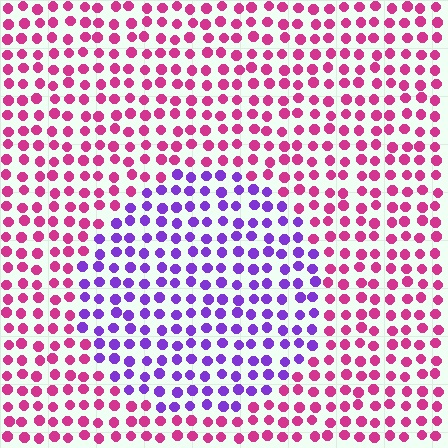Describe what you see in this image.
The image is filled with small magenta elements in a uniform arrangement. A circle-shaped region is visible where the elements are tinted to a slightly different hue, forming a subtle color boundary.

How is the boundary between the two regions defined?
The boundary is defined purely by a slight shift in hue (about 57 degrees). Spacing, size, and orientation are identical on both sides.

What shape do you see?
I see a circle.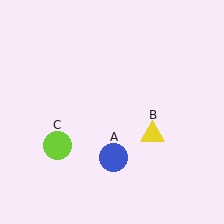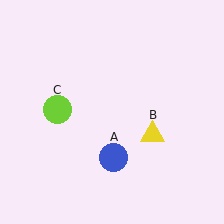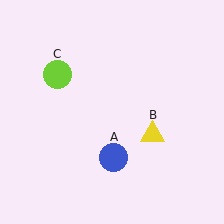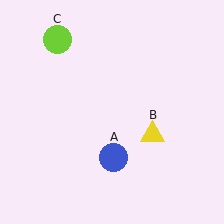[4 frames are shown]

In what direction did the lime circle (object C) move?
The lime circle (object C) moved up.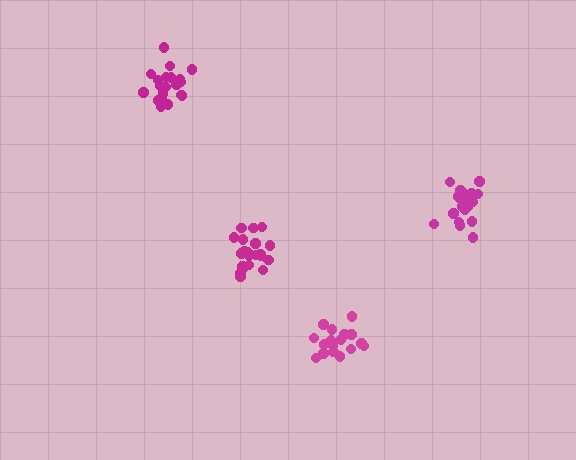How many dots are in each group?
Group 1: 21 dots, Group 2: 20 dots, Group 3: 20 dots, Group 4: 18 dots (79 total).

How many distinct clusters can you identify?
There are 4 distinct clusters.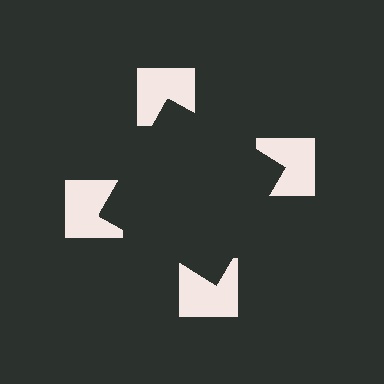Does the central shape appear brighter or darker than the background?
It typically appears slightly darker than the background, even though no actual brightness change is drawn.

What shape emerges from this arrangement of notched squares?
An illusory square — its edges are inferred from the aligned wedge cuts in the notched squares, not physically drawn.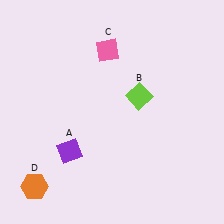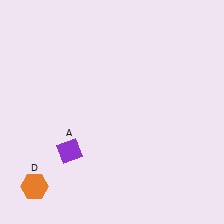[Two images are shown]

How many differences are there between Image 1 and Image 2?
There are 2 differences between the two images.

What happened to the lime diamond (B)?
The lime diamond (B) was removed in Image 2. It was in the top-right area of Image 1.